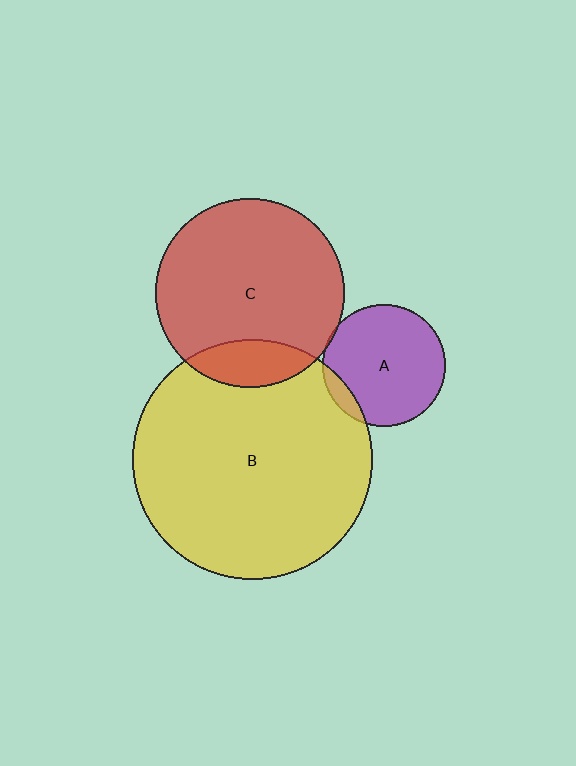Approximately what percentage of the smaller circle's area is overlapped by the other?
Approximately 15%.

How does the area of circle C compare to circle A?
Approximately 2.4 times.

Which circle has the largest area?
Circle B (yellow).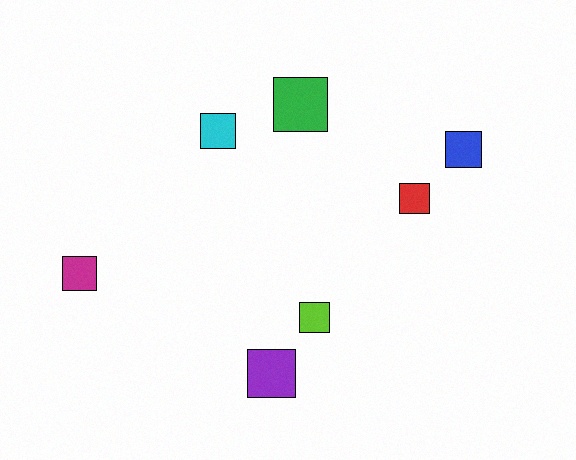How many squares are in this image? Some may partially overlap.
There are 7 squares.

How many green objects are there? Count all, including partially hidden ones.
There is 1 green object.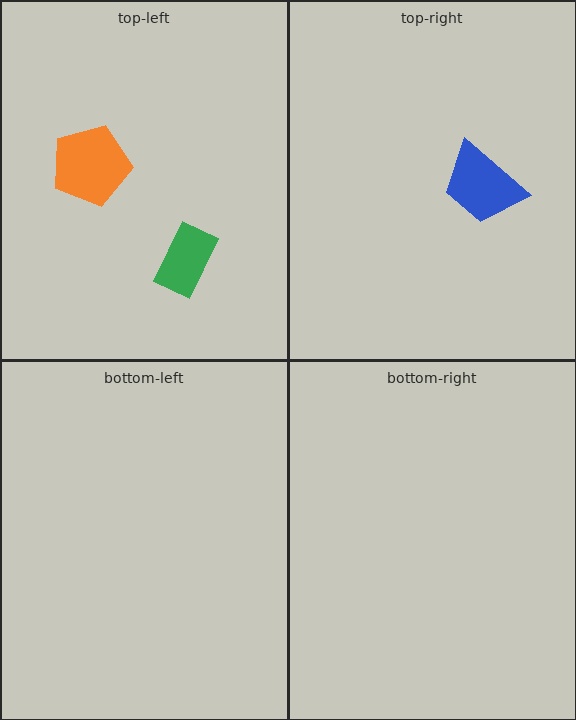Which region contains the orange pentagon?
The top-left region.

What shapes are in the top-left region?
The orange pentagon, the green rectangle.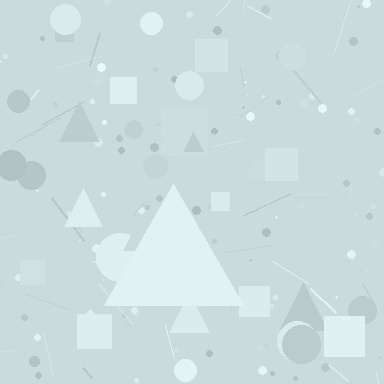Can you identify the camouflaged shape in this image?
The camouflaged shape is a triangle.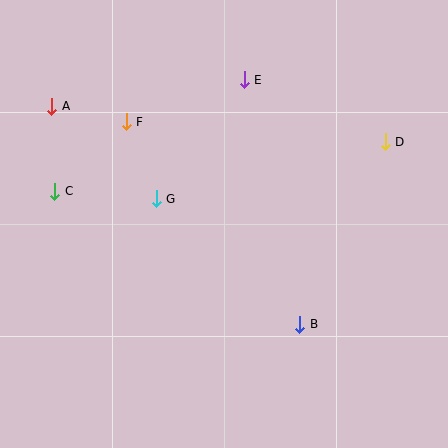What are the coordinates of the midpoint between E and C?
The midpoint between E and C is at (150, 135).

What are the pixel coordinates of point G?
Point G is at (156, 199).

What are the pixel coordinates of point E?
Point E is at (244, 80).